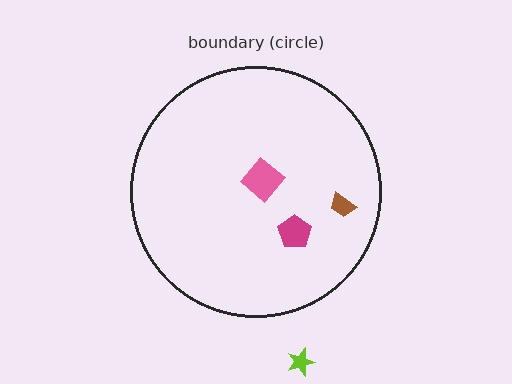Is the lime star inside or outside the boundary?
Outside.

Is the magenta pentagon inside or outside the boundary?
Inside.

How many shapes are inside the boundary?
3 inside, 1 outside.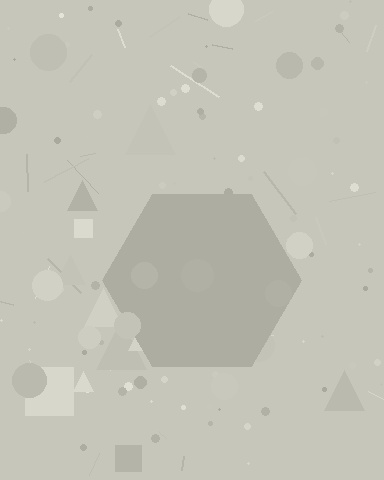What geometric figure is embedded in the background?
A hexagon is embedded in the background.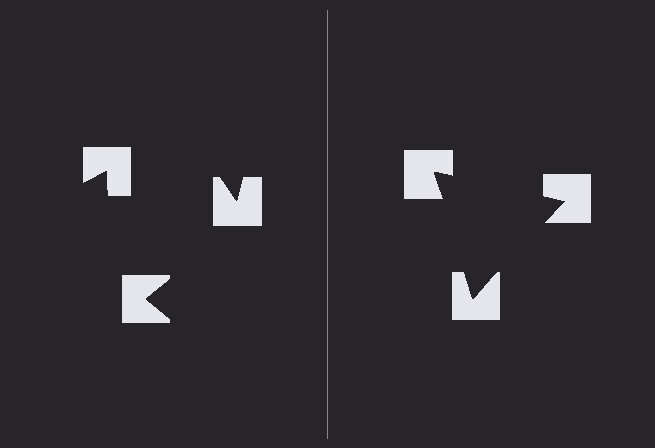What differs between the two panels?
The notched squares are positioned identically on both sides; only the wedge orientations differ. On the right they align to a triangle; on the left they are misaligned.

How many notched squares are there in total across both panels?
6 — 3 on each side.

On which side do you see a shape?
An illusory triangle appears on the right side. On the left side the wedge cuts are rotated, so no coherent shape forms.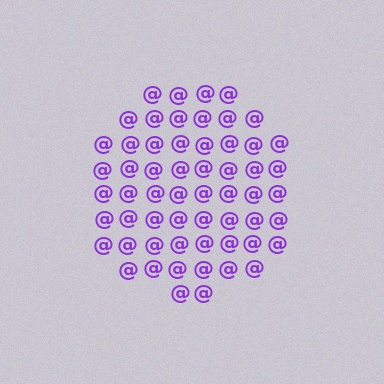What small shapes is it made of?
It is made of small at signs.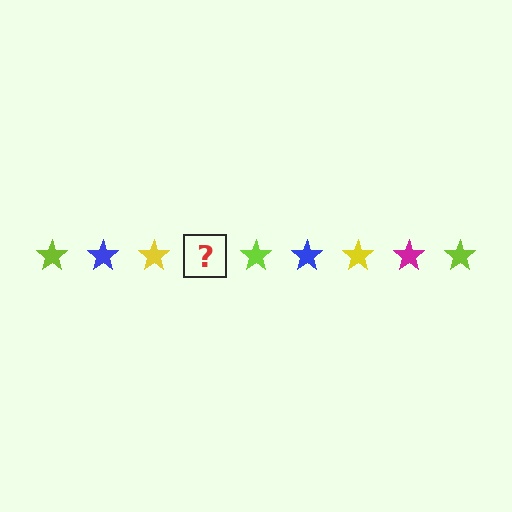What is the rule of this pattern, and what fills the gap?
The rule is that the pattern cycles through lime, blue, yellow, magenta stars. The gap should be filled with a magenta star.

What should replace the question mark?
The question mark should be replaced with a magenta star.